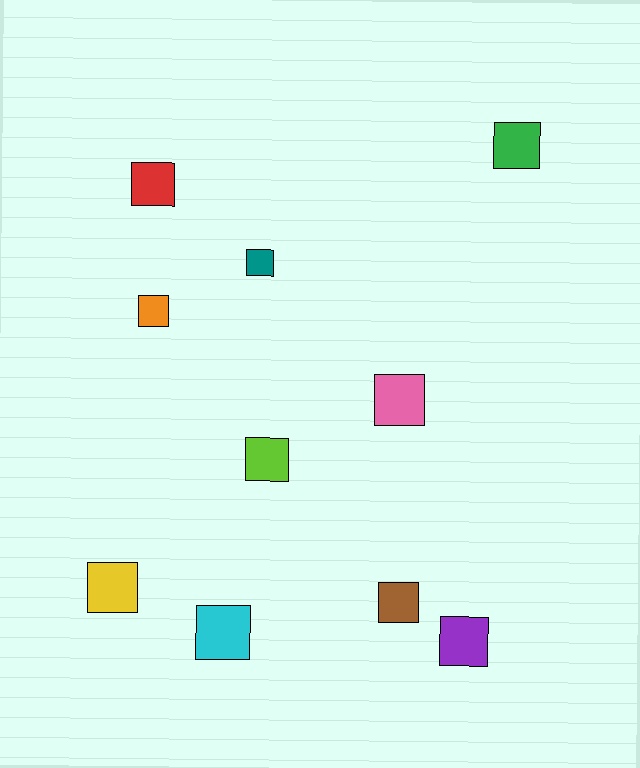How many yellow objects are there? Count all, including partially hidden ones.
There is 1 yellow object.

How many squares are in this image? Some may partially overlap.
There are 10 squares.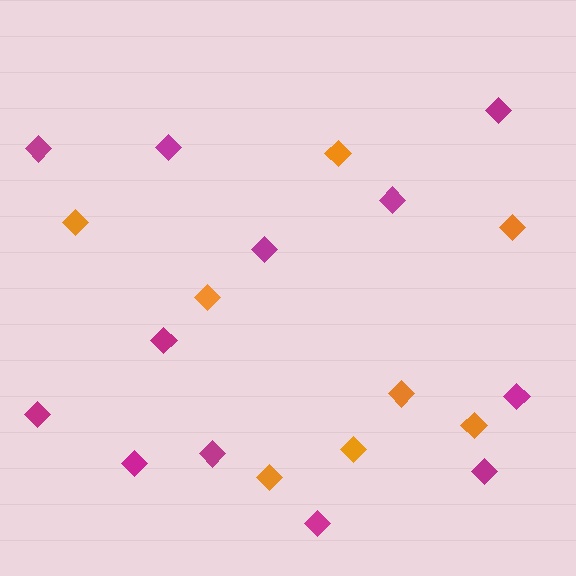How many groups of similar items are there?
There are 2 groups: one group of magenta diamonds (12) and one group of orange diamonds (8).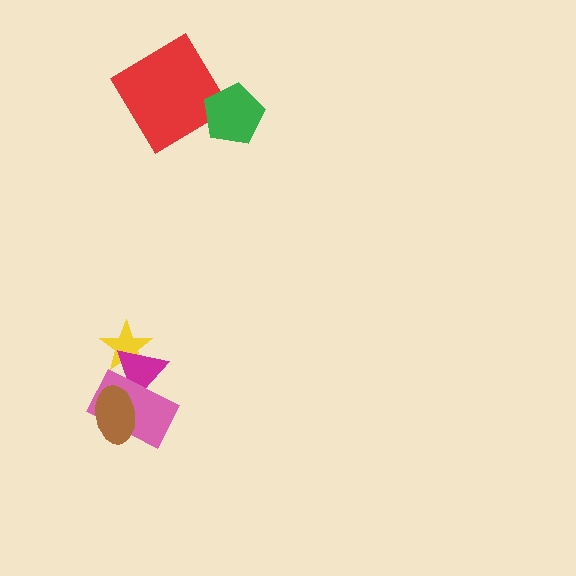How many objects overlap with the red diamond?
1 object overlaps with the red diamond.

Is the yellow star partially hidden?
Yes, it is partially covered by another shape.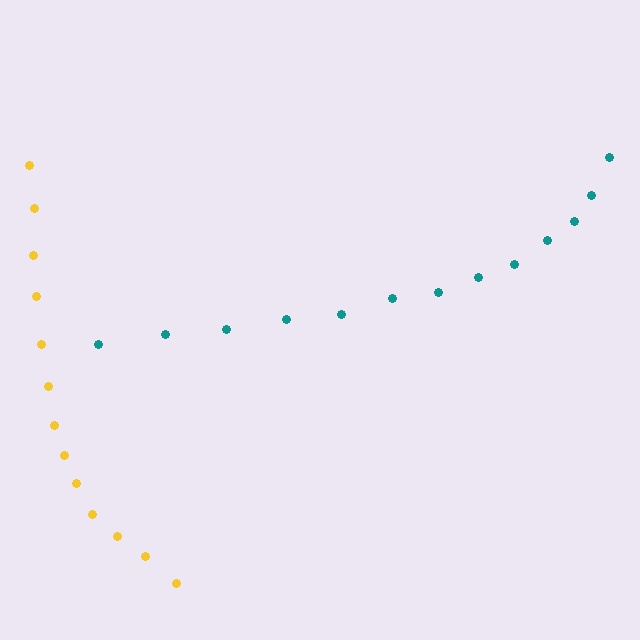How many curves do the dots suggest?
There are 2 distinct paths.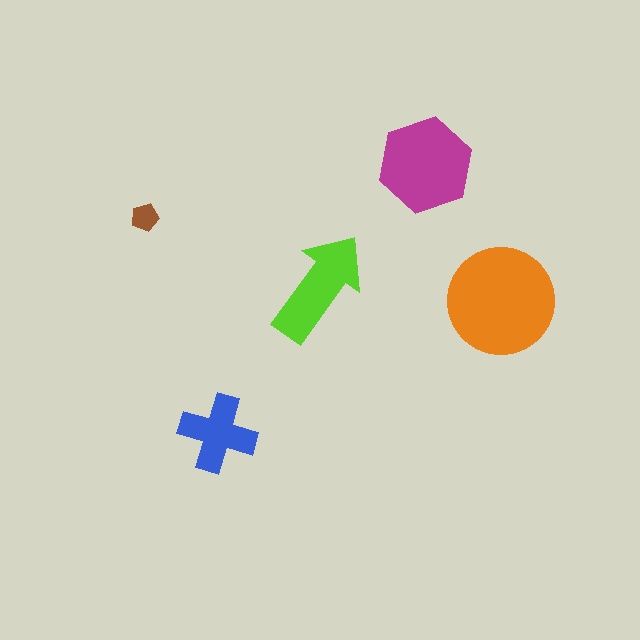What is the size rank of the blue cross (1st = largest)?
4th.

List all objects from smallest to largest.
The brown pentagon, the blue cross, the lime arrow, the magenta hexagon, the orange circle.